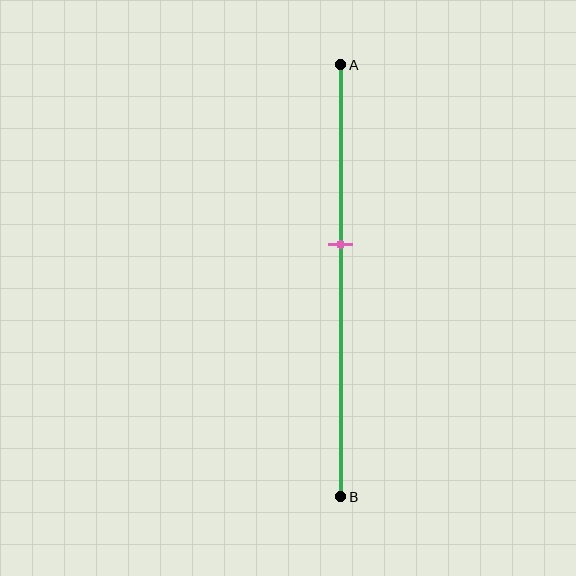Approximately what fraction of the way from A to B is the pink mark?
The pink mark is approximately 40% of the way from A to B.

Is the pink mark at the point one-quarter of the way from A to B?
No, the mark is at about 40% from A, not at the 25% one-quarter point.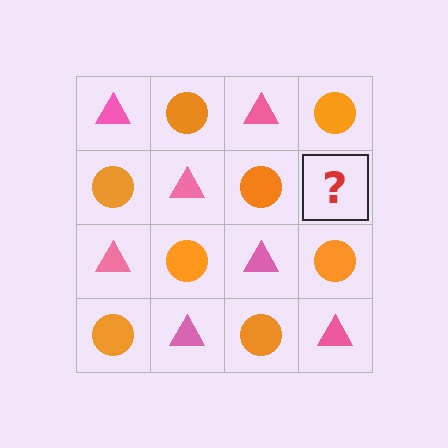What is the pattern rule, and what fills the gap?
The rule is that it alternates pink triangle and orange circle in a checkerboard pattern. The gap should be filled with a pink triangle.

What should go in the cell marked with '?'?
The missing cell should contain a pink triangle.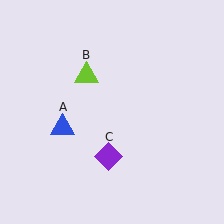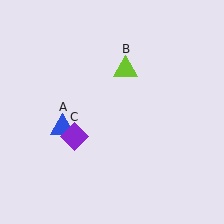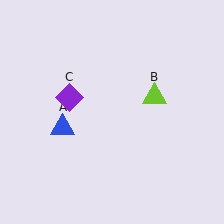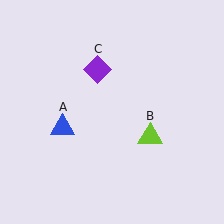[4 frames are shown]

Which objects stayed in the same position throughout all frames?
Blue triangle (object A) remained stationary.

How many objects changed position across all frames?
2 objects changed position: lime triangle (object B), purple diamond (object C).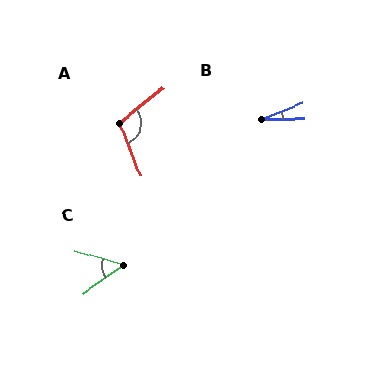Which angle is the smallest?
B, at approximately 22 degrees.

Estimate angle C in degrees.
Approximately 52 degrees.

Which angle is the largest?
A, at approximately 108 degrees.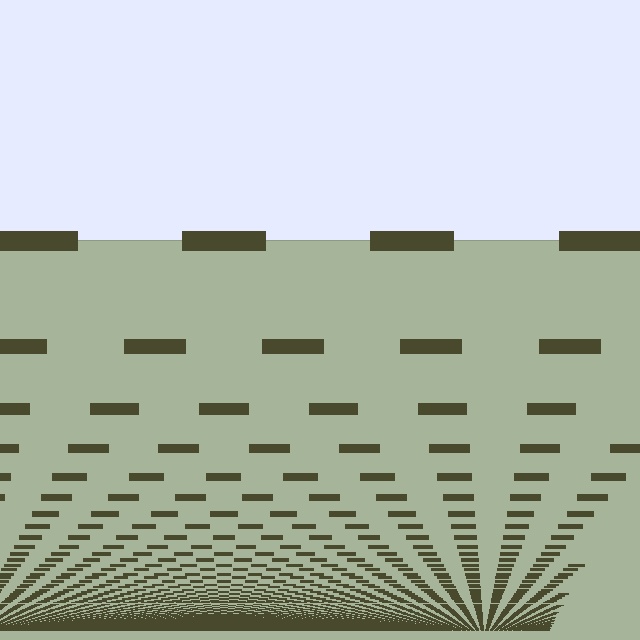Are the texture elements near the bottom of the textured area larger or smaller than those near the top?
Smaller. The gradient is inverted — elements near the bottom are smaller and denser.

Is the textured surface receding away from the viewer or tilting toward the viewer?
The surface appears to tilt toward the viewer. Texture elements get larger and sparser toward the top.